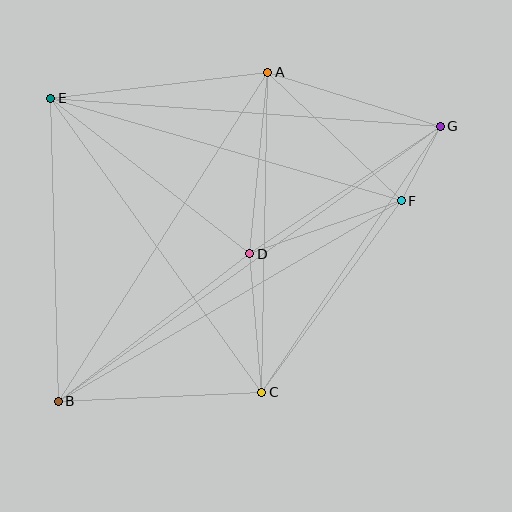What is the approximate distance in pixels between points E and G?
The distance between E and G is approximately 391 pixels.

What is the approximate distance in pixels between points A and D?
The distance between A and D is approximately 182 pixels.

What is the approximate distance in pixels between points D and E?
The distance between D and E is approximately 253 pixels.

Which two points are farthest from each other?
Points B and G are farthest from each other.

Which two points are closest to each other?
Points F and G are closest to each other.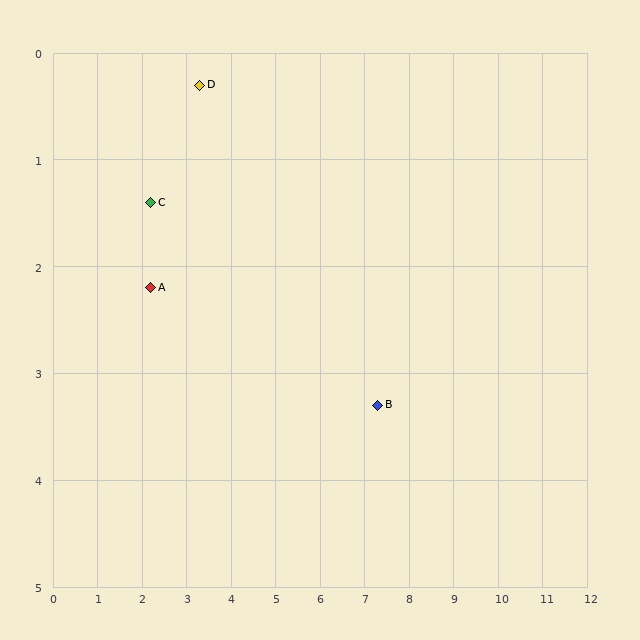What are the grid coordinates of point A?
Point A is at approximately (2.2, 2.2).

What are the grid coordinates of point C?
Point C is at approximately (2.2, 1.4).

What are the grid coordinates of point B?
Point B is at approximately (7.3, 3.3).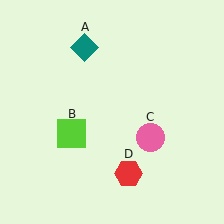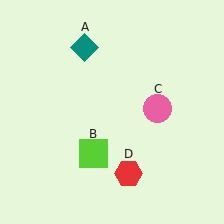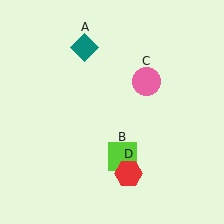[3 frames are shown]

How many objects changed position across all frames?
2 objects changed position: lime square (object B), pink circle (object C).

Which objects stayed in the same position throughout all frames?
Teal diamond (object A) and red hexagon (object D) remained stationary.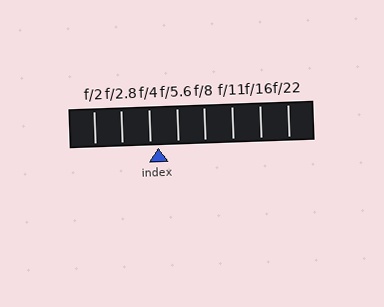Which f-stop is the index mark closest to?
The index mark is closest to f/4.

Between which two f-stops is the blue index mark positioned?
The index mark is between f/4 and f/5.6.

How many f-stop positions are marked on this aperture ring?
There are 8 f-stop positions marked.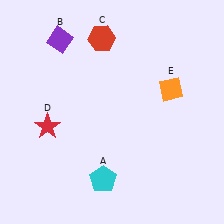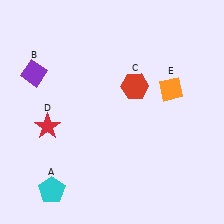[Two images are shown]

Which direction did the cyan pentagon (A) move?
The cyan pentagon (A) moved left.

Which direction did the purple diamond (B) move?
The purple diamond (B) moved down.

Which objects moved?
The objects that moved are: the cyan pentagon (A), the purple diamond (B), the red hexagon (C).